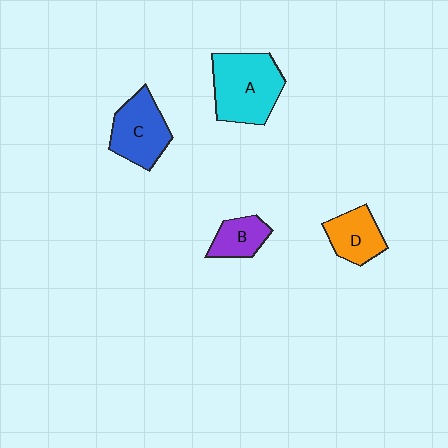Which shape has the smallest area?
Shape B (purple).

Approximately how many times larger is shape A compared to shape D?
Approximately 1.7 times.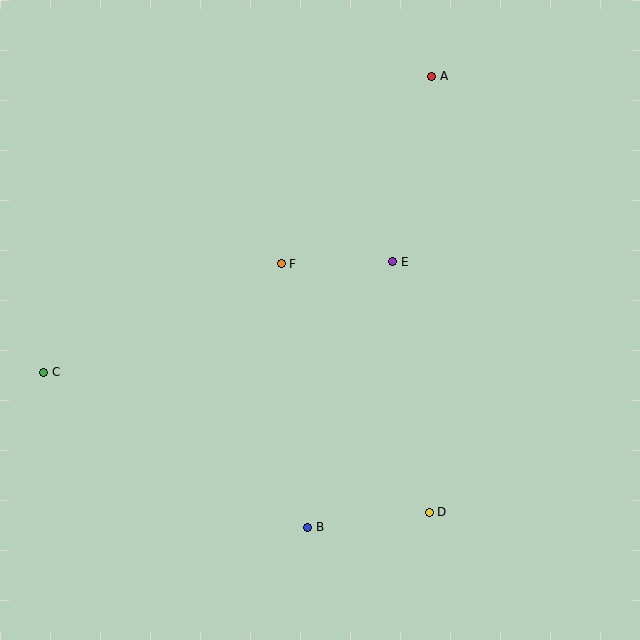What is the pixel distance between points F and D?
The distance between F and D is 290 pixels.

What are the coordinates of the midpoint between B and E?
The midpoint between B and E is at (350, 395).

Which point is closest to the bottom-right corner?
Point D is closest to the bottom-right corner.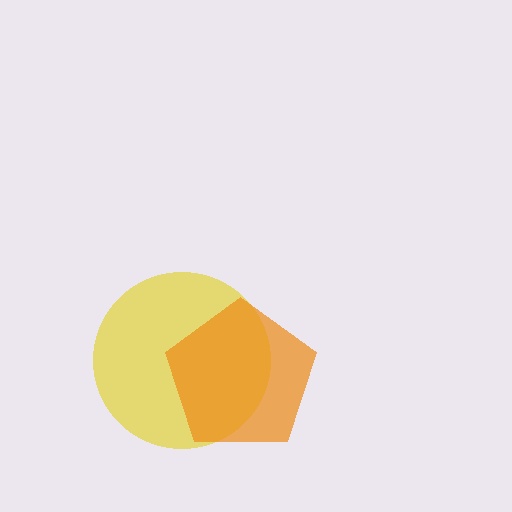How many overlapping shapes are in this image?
There are 2 overlapping shapes in the image.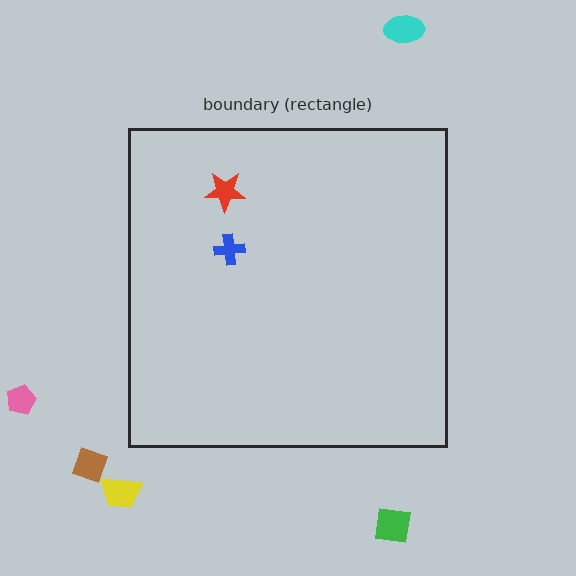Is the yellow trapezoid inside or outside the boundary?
Outside.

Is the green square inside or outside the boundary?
Outside.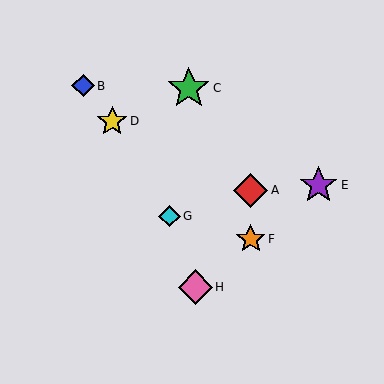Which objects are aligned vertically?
Objects A, F are aligned vertically.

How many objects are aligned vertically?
2 objects (A, F) are aligned vertically.